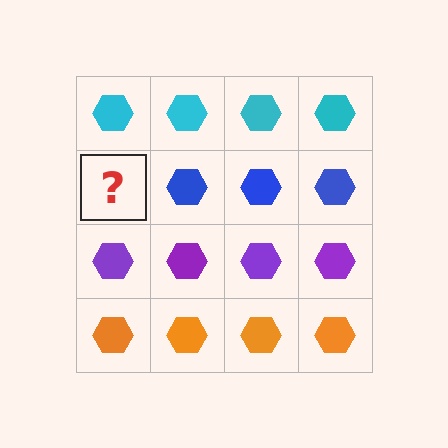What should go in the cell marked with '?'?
The missing cell should contain a blue hexagon.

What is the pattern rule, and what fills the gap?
The rule is that each row has a consistent color. The gap should be filled with a blue hexagon.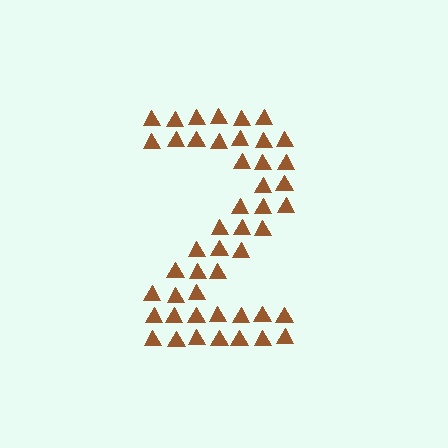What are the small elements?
The small elements are triangles.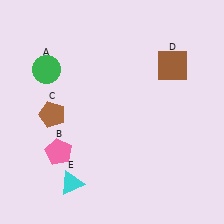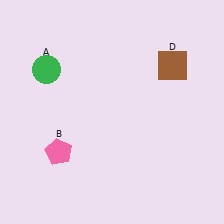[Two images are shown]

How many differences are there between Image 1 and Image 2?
There are 2 differences between the two images.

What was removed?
The brown pentagon (C), the cyan triangle (E) were removed in Image 2.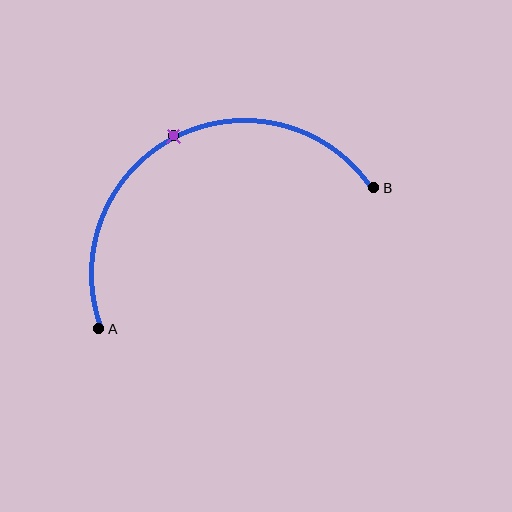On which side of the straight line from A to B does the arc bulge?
The arc bulges above the straight line connecting A and B.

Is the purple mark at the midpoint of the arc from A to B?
Yes. The purple mark lies on the arc at equal arc-length from both A and B — it is the arc midpoint.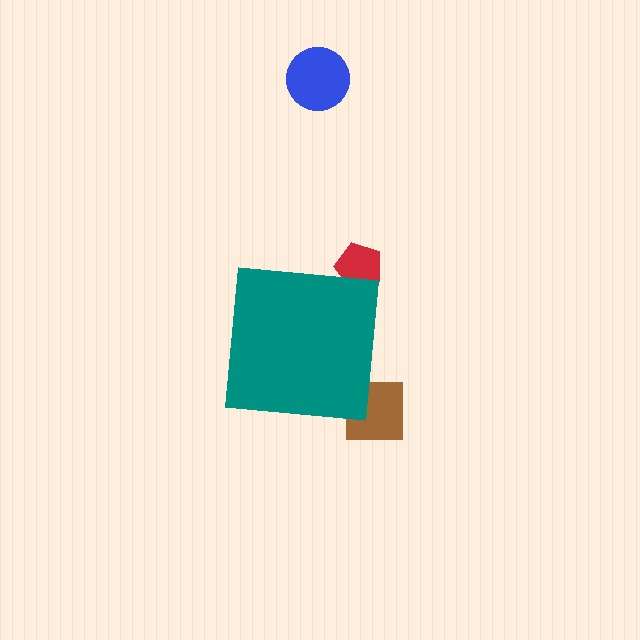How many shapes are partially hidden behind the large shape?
2 shapes are partially hidden.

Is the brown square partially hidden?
Yes, the brown square is partially hidden behind the teal square.